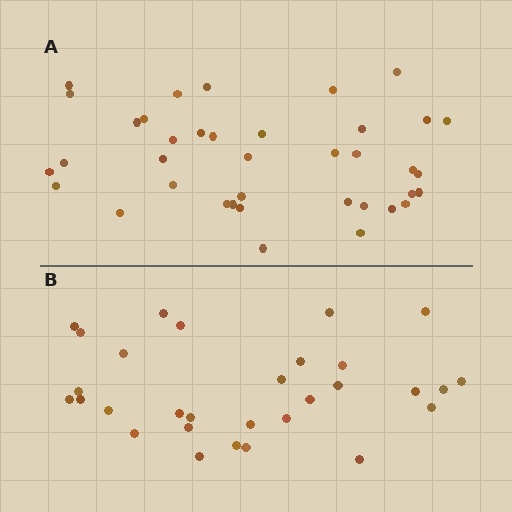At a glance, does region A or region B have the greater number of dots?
Region A (the top region) has more dots.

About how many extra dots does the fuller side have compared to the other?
Region A has roughly 8 or so more dots than region B.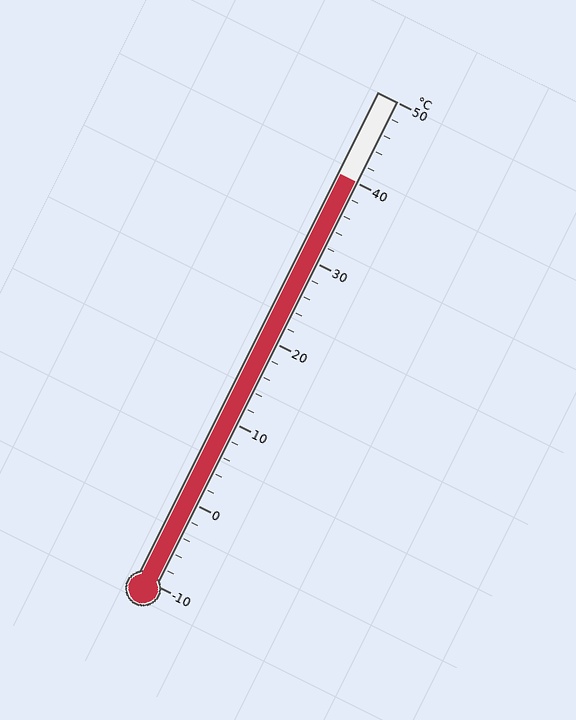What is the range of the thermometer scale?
The thermometer scale ranges from -10°C to 50°C.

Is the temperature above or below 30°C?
The temperature is above 30°C.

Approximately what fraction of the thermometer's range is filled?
The thermometer is filled to approximately 85% of its range.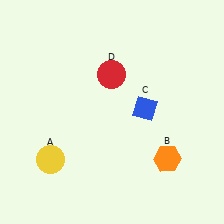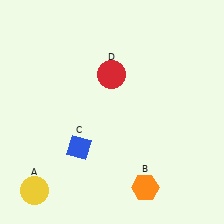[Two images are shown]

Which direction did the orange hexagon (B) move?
The orange hexagon (B) moved down.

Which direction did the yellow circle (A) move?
The yellow circle (A) moved down.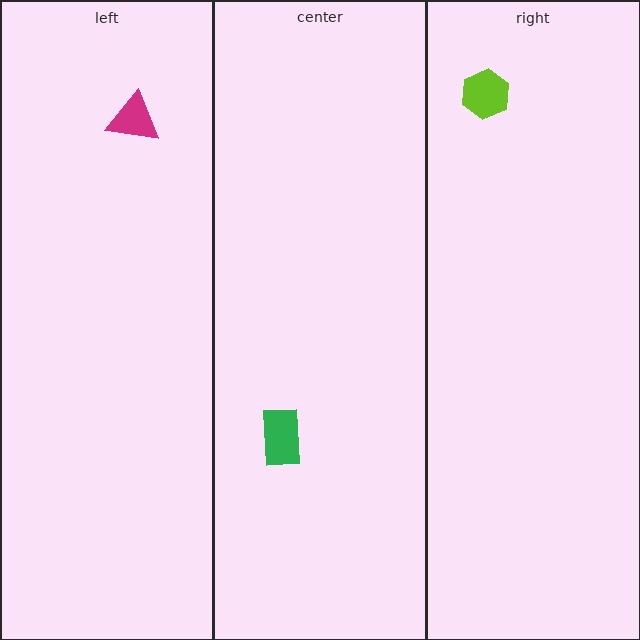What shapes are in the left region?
The magenta triangle.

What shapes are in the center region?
The green rectangle.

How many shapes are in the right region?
1.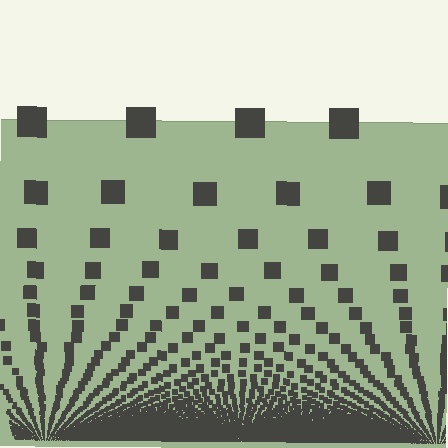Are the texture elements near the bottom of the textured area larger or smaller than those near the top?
Smaller. The gradient is inverted — elements near the bottom are smaller and denser.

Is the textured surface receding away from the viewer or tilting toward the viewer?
The surface appears to tilt toward the viewer. Texture elements get larger and sparser toward the top.